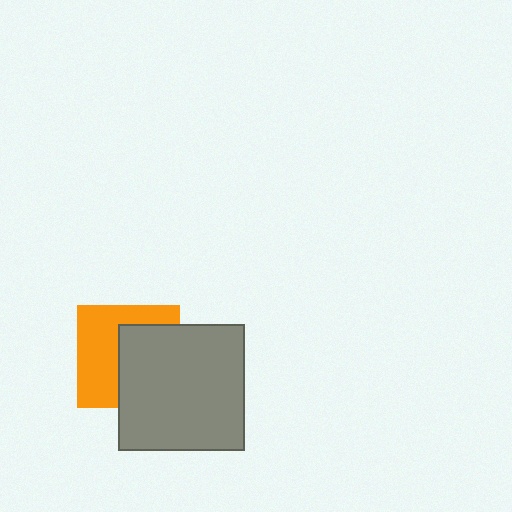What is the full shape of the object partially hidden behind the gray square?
The partially hidden object is an orange square.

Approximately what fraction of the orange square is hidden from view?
Roughly 50% of the orange square is hidden behind the gray square.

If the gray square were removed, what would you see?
You would see the complete orange square.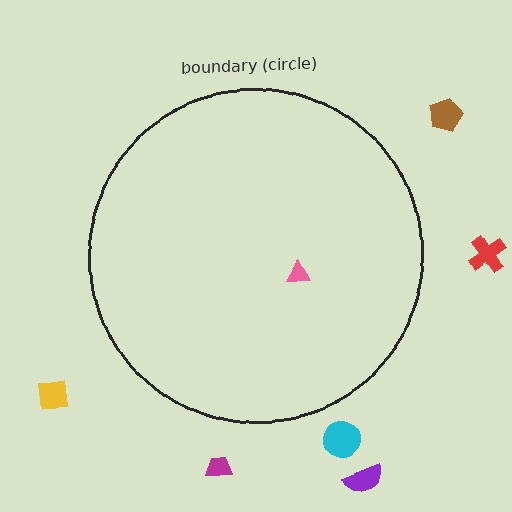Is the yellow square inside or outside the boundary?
Outside.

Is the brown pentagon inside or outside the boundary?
Outside.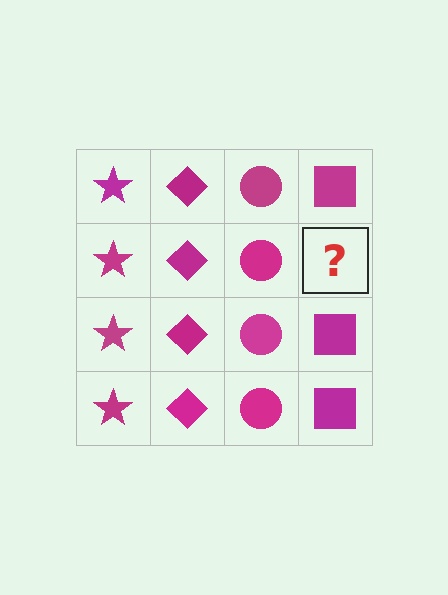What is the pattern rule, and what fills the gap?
The rule is that each column has a consistent shape. The gap should be filled with a magenta square.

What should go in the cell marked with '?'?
The missing cell should contain a magenta square.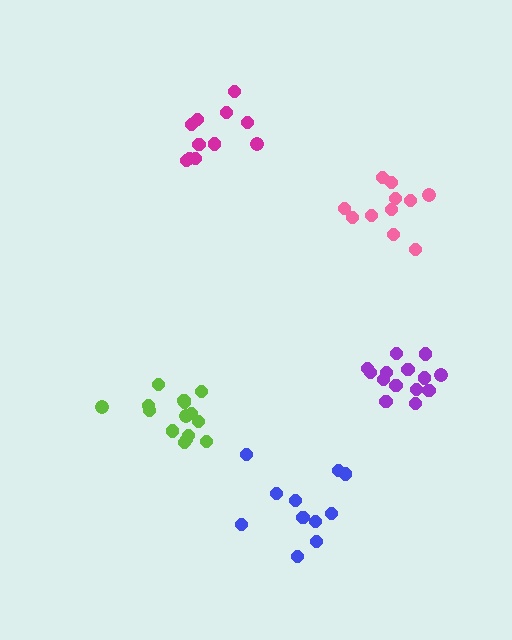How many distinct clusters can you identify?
There are 5 distinct clusters.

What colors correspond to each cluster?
The clusters are colored: lime, pink, magenta, blue, purple.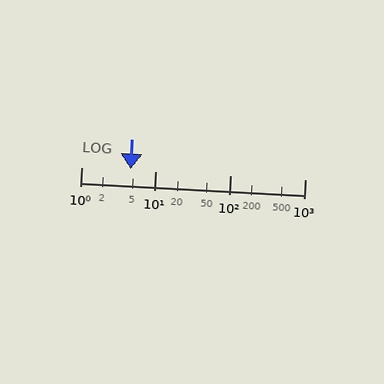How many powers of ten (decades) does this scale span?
The scale spans 3 decades, from 1 to 1000.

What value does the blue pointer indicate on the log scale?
The pointer indicates approximately 4.6.